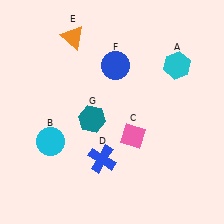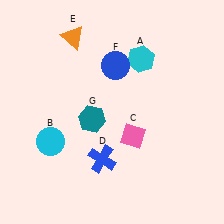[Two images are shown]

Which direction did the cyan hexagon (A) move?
The cyan hexagon (A) moved left.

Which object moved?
The cyan hexagon (A) moved left.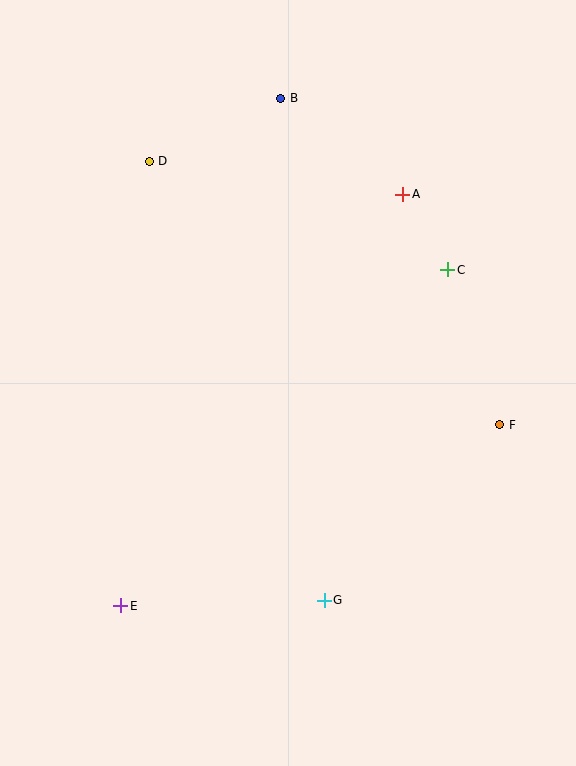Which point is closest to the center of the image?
Point C at (448, 270) is closest to the center.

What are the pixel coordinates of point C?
Point C is at (448, 270).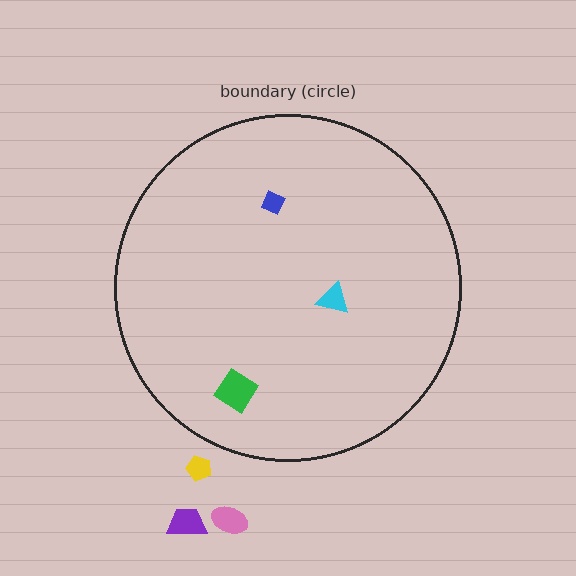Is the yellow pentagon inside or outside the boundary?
Outside.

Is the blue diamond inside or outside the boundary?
Inside.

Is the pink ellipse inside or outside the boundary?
Outside.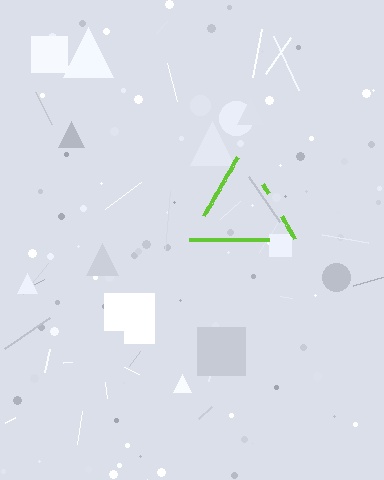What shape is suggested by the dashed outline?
The dashed outline suggests a triangle.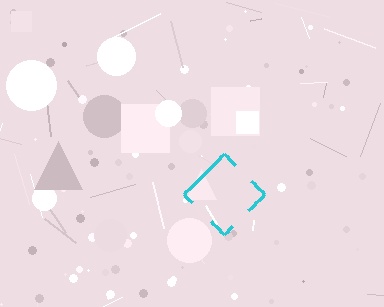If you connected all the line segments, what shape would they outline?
They would outline a diamond.